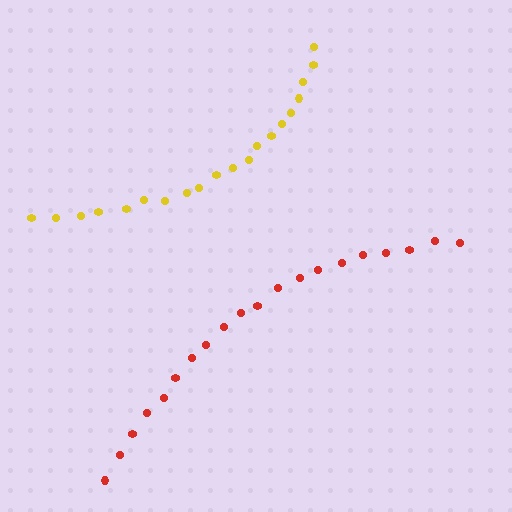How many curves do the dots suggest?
There are 2 distinct paths.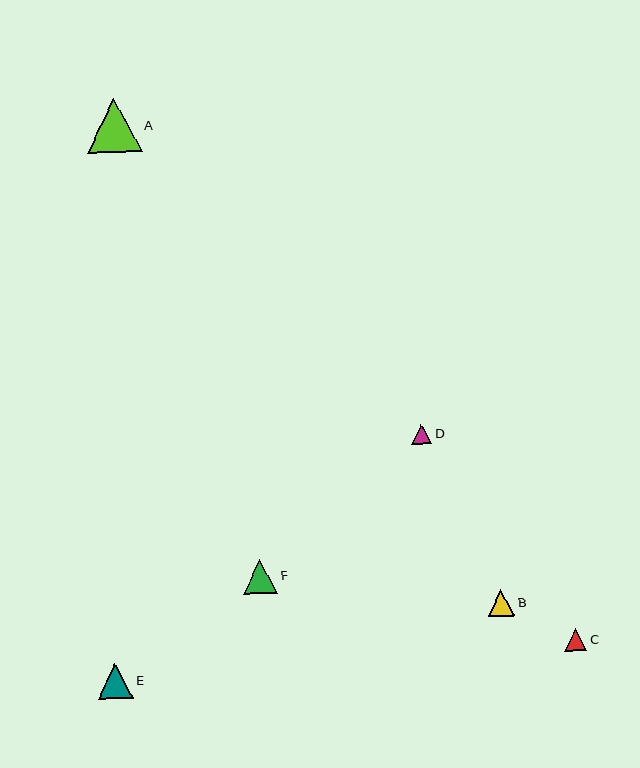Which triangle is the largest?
Triangle A is the largest with a size of approximately 54 pixels.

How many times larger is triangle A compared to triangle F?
Triangle A is approximately 1.6 times the size of triangle F.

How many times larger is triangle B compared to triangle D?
Triangle B is approximately 1.3 times the size of triangle D.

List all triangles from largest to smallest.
From largest to smallest: A, E, F, B, C, D.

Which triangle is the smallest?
Triangle D is the smallest with a size of approximately 20 pixels.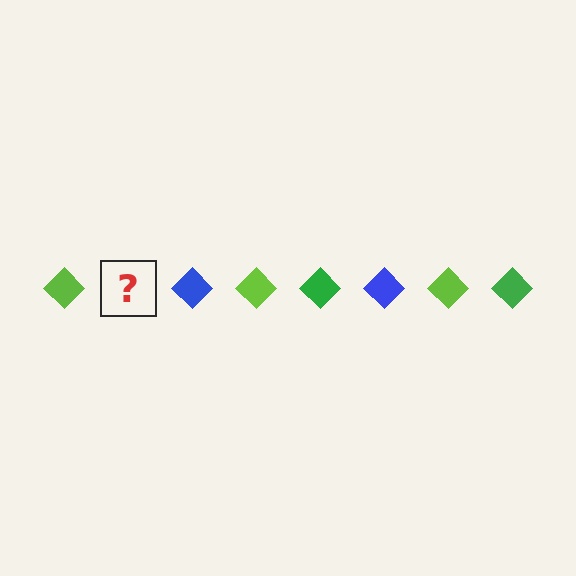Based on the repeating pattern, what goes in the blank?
The blank should be a green diamond.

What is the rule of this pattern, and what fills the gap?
The rule is that the pattern cycles through lime, green, blue diamonds. The gap should be filled with a green diamond.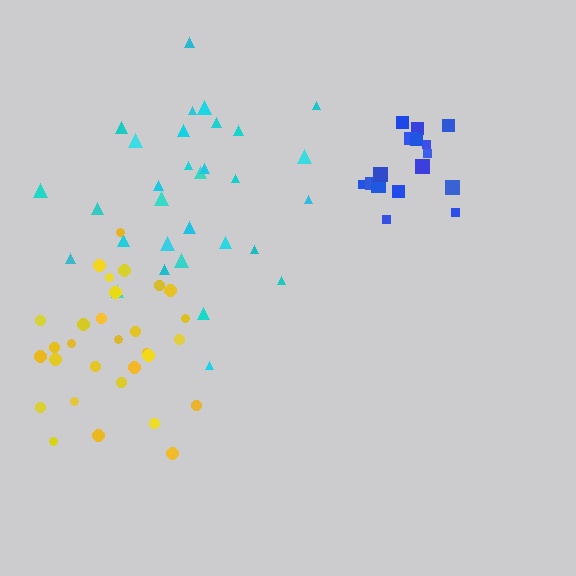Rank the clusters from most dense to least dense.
blue, yellow, cyan.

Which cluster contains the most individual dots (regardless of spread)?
Cyan (31).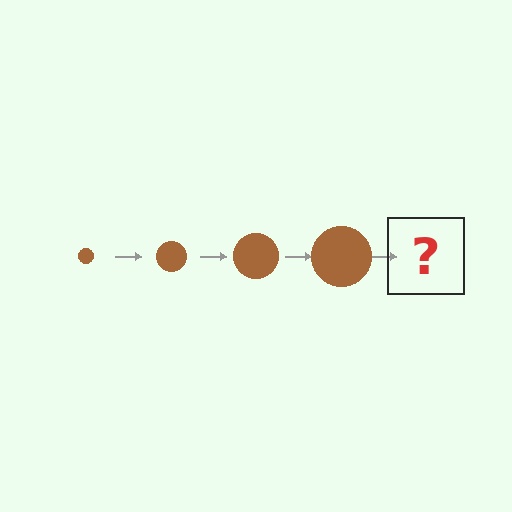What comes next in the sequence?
The next element should be a brown circle, larger than the previous one.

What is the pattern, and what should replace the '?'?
The pattern is that the circle gets progressively larger each step. The '?' should be a brown circle, larger than the previous one.